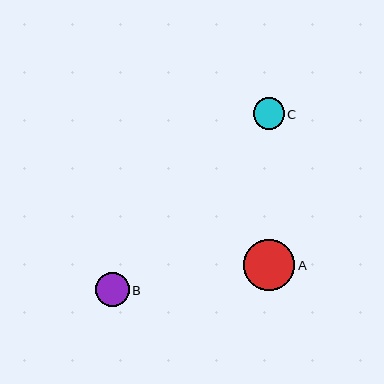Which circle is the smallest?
Circle C is the smallest with a size of approximately 31 pixels.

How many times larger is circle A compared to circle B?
Circle A is approximately 1.5 times the size of circle B.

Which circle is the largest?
Circle A is the largest with a size of approximately 51 pixels.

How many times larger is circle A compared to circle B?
Circle A is approximately 1.5 times the size of circle B.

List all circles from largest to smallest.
From largest to smallest: A, B, C.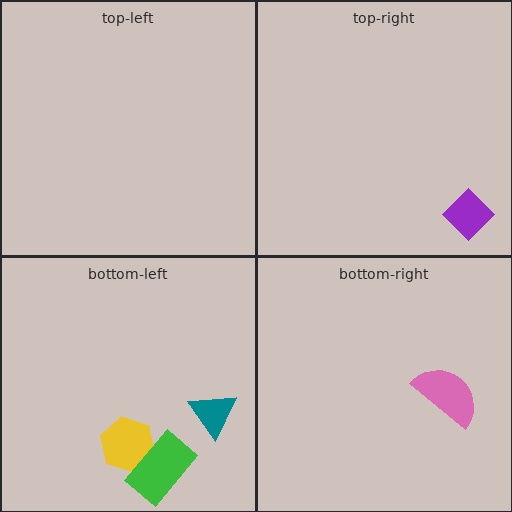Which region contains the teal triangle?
The bottom-left region.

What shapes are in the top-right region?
The purple diamond.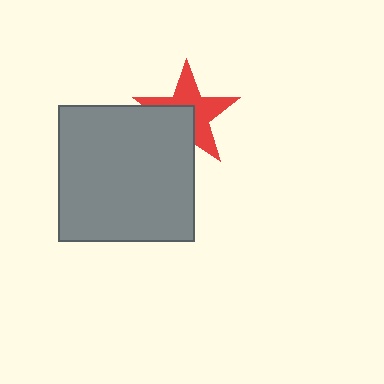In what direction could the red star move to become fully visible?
The red star could move toward the upper-right. That would shift it out from behind the gray square entirely.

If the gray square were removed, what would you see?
You would see the complete red star.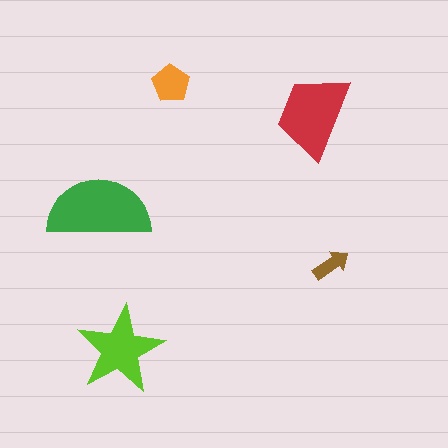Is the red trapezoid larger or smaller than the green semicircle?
Smaller.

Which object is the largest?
The green semicircle.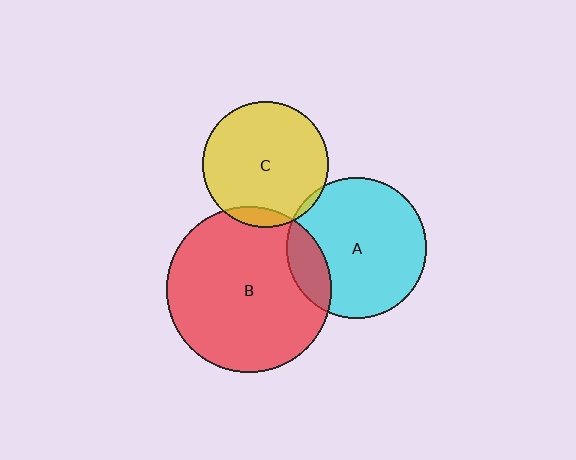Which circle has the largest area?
Circle B (red).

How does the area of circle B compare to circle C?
Approximately 1.7 times.